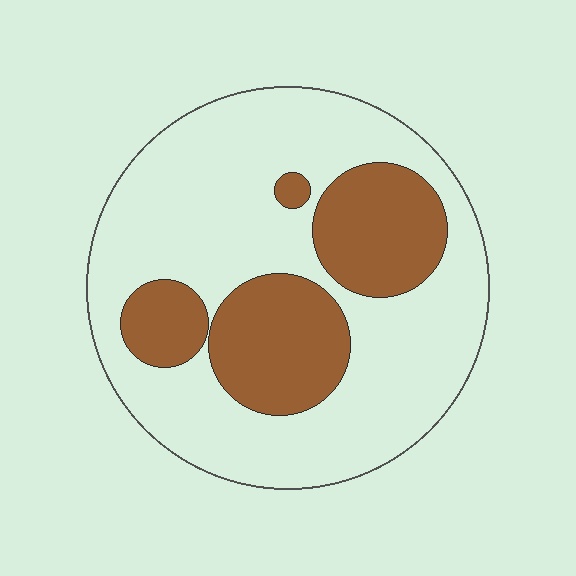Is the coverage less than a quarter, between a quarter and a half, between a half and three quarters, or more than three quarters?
Between a quarter and a half.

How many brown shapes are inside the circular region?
4.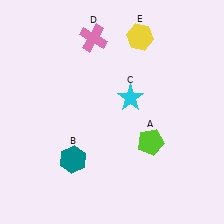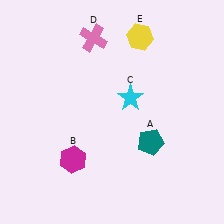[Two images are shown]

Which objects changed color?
A changed from lime to teal. B changed from teal to magenta.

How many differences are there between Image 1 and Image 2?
There are 2 differences between the two images.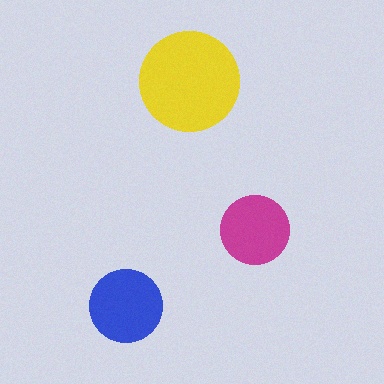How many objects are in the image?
There are 3 objects in the image.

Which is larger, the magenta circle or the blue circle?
The blue one.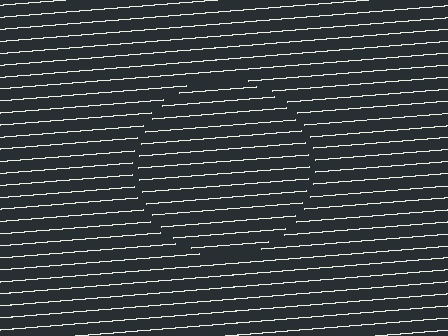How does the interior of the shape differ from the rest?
The interior of the shape contains the same grating, shifted by half a period — the contour is defined by the phase discontinuity where line-ends from the inner and outer gratings abut.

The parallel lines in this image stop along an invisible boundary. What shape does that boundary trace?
An illusory circle. The interior of the shape contains the same grating, shifted by half a period — the contour is defined by the phase discontinuity where line-ends from the inner and outer gratings abut.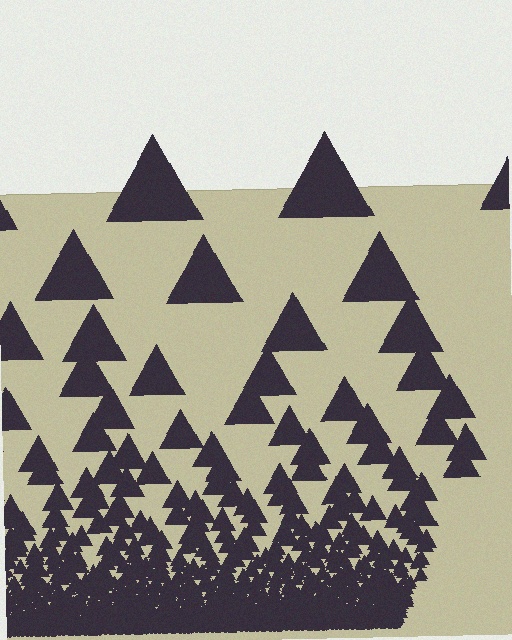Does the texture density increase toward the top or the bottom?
Density increases toward the bottom.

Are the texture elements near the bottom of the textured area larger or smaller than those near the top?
Smaller. The gradient is inverted — elements near the bottom are smaller and denser.